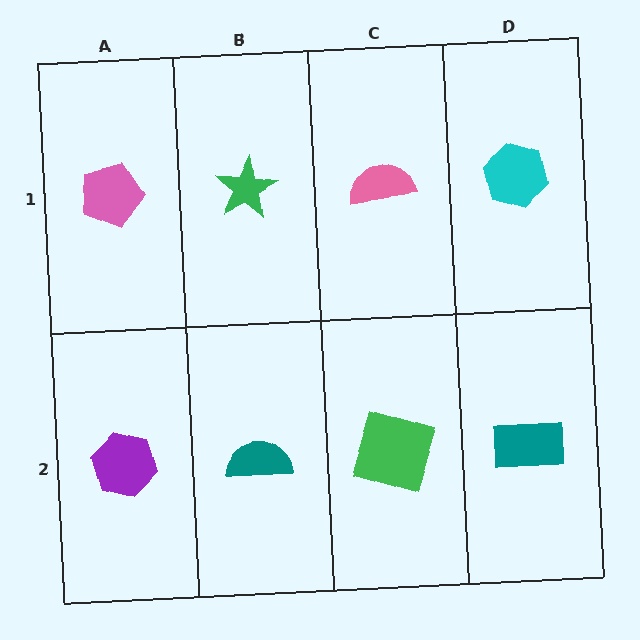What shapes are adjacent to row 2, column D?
A cyan hexagon (row 1, column D), a green square (row 2, column C).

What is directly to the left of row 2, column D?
A green square.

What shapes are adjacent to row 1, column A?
A purple hexagon (row 2, column A), a green star (row 1, column B).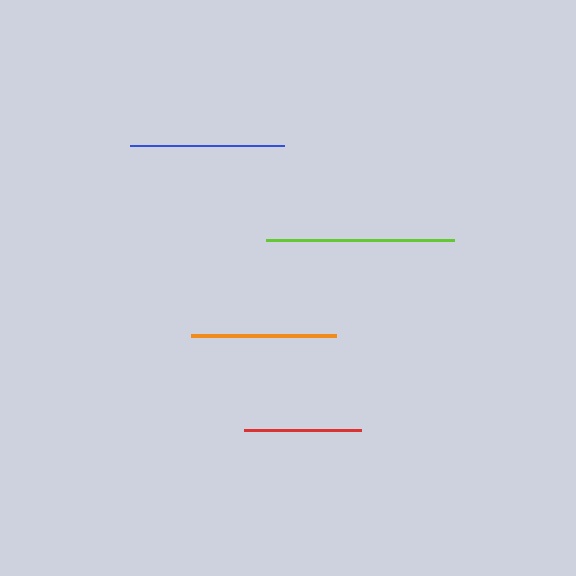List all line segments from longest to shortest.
From longest to shortest: lime, blue, orange, red.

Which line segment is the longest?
The lime line is the longest at approximately 188 pixels.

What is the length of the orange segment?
The orange segment is approximately 146 pixels long.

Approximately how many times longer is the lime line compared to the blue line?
The lime line is approximately 1.2 times the length of the blue line.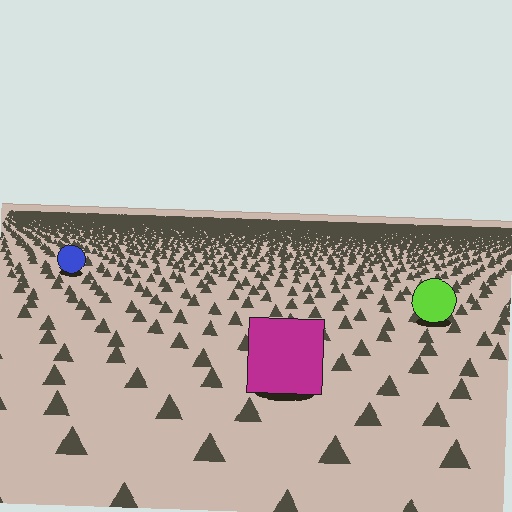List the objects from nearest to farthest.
From nearest to farthest: the magenta square, the lime circle, the blue circle.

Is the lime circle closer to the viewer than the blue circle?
Yes. The lime circle is closer — you can tell from the texture gradient: the ground texture is coarser near it.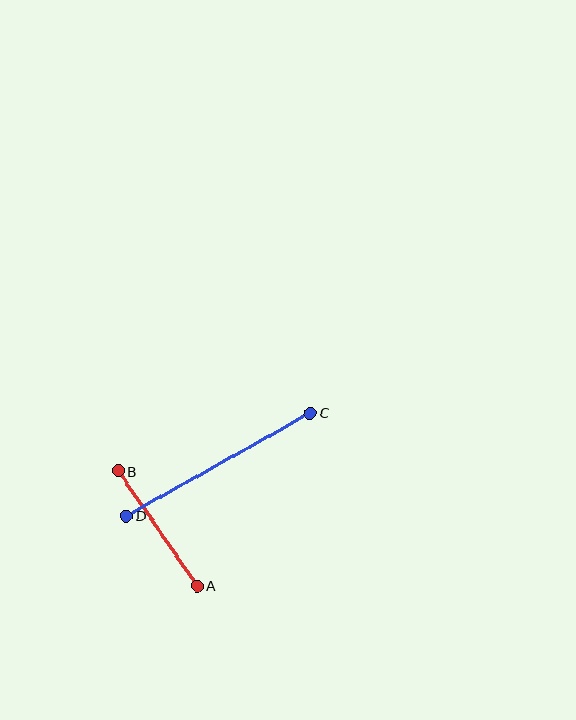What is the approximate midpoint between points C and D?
The midpoint is at approximately (218, 464) pixels.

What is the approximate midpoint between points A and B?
The midpoint is at approximately (158, 528) pixels.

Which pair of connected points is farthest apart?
Points C and D are farthest apart.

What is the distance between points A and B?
The distance is approximately 139 pixels.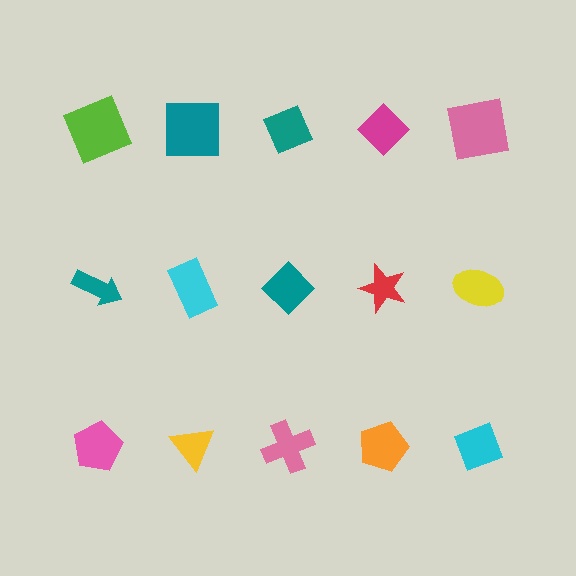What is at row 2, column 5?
A yellow ellipse.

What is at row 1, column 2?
A teal square.